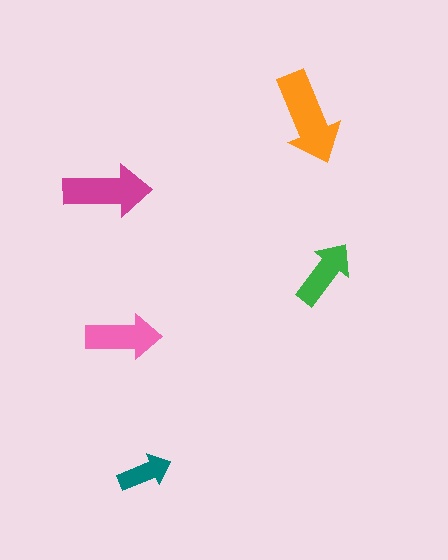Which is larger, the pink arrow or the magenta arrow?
The magenta one.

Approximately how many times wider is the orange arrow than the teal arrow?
About 1.5 times wider.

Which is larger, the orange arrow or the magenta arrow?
The orange one.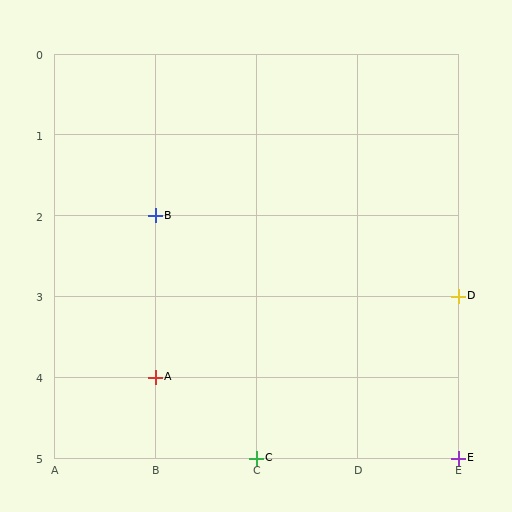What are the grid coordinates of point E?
Point E is at grid coordinates (E, 5).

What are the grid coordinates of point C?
Point C is at grid coordinates (C, 5).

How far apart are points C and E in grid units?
Points C and E are 2 columns apart.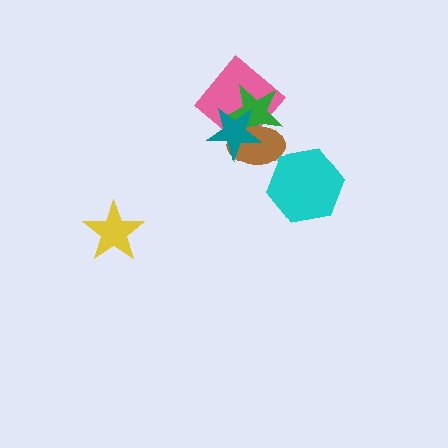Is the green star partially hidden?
Yes, it is partially covered by another shape.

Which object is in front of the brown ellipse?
The teal star is in front of the brown ellipse.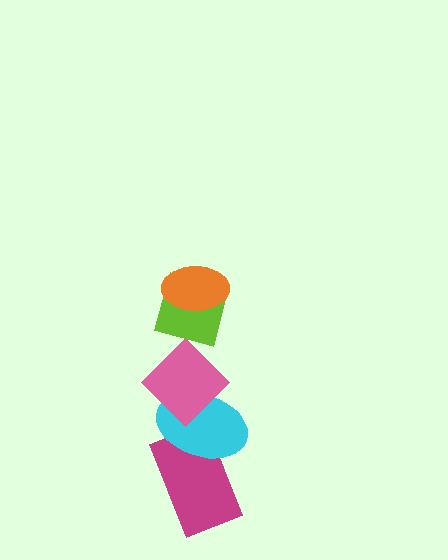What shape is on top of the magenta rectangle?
The cyan ellipse is on top of the magenta rectangle.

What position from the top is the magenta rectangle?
The magenta rectangle is 5th from the top.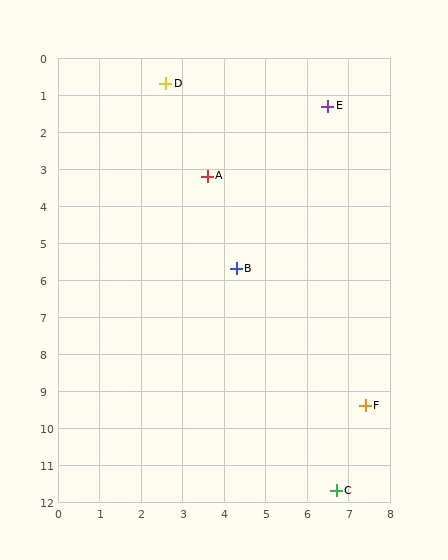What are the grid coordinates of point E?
Point E is at approximately (6.5, 1.3).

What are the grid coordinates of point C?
Point C is at approximately (6.7, 11.7).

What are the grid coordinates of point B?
Point B is at approximately (4.3, 5.7).